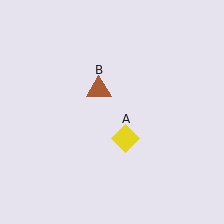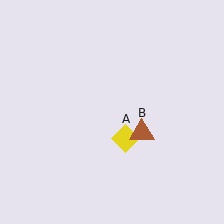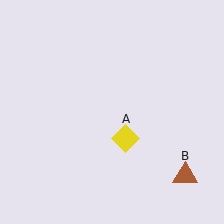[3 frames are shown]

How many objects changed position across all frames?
1 object changed position: brown triangle (object B).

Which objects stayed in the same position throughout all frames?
Yellow diamond (object A) remained stationary.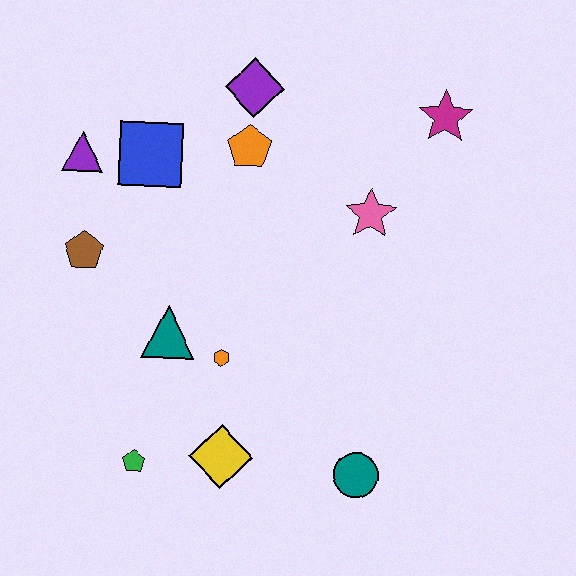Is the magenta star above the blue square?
Yes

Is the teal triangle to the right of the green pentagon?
Yes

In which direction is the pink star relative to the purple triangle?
The pink star is to the right of the purple triangle.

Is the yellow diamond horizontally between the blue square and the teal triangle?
No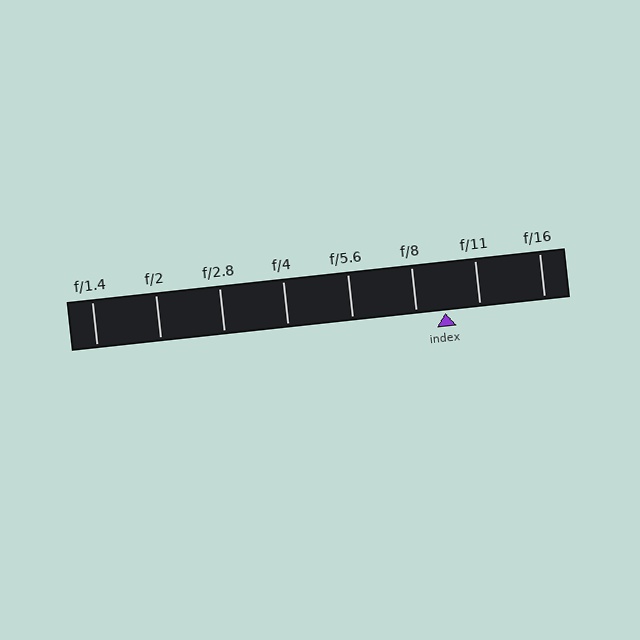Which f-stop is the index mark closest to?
The index mark is closest to f/8.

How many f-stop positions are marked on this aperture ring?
There are 8 f-stop positions marked.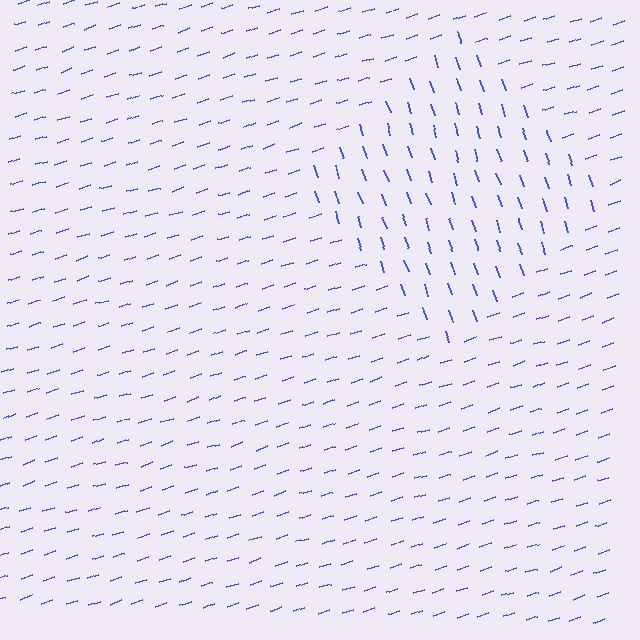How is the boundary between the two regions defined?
The boundary is defined purely by a change in line orientation (approximately 89 degrees difference). All lines are the same color and thickness.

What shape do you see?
I see a diamond.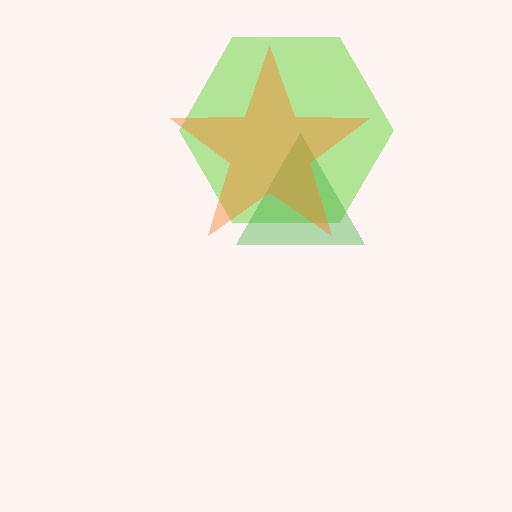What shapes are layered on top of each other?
The layered shapes are: a lime hexagon, a green triangle, an orange star.